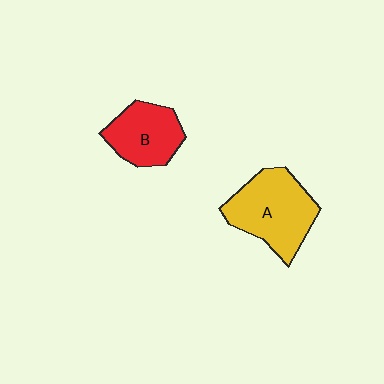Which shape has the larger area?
Shape A (yellow).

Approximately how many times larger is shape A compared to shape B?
Approximately 1.4 times.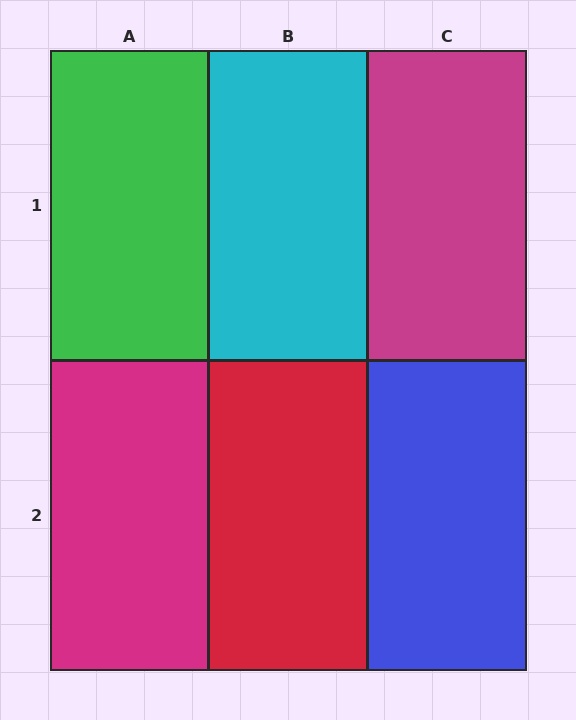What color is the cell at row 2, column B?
Red.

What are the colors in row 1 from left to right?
Green, cyan, magenta.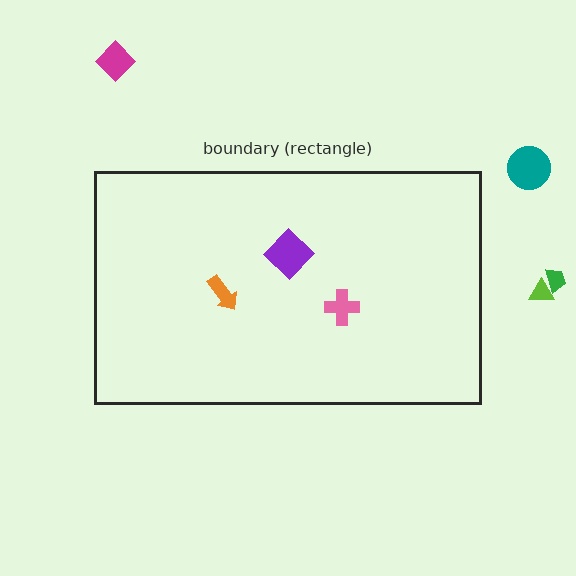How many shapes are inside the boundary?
3 inside, 4 outside.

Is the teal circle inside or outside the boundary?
Outside.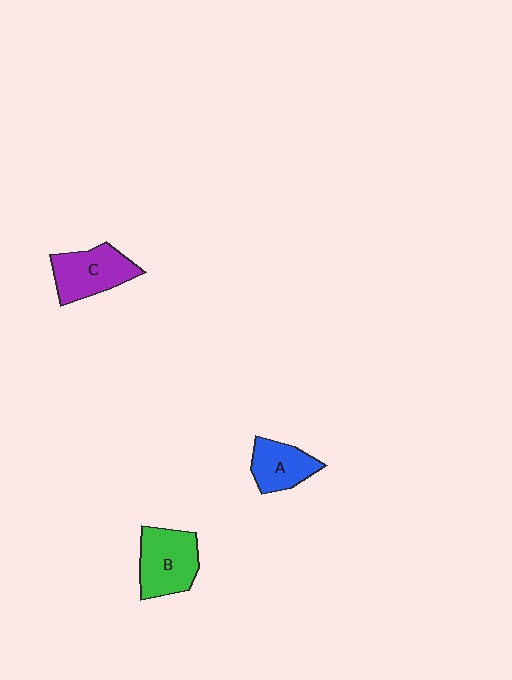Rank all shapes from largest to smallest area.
From largest to smallest: B (green), C (purple), A (blue).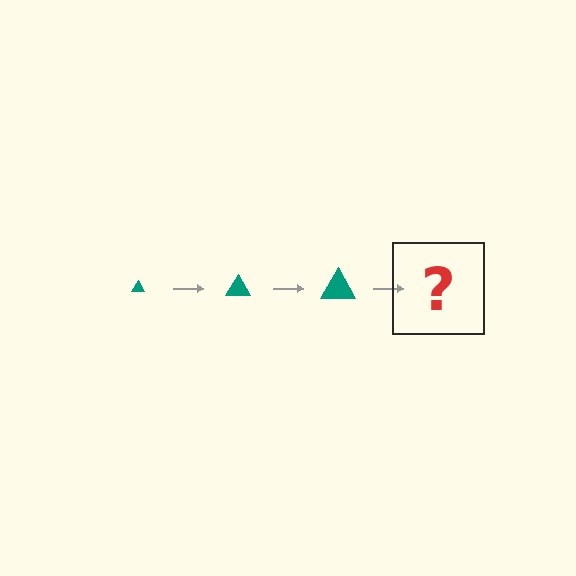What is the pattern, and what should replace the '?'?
The pattern is that the triangle gets progressively larger each step. The '?' should be a teal triangle, larger than the previous one.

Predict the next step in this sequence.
The next step is a teal triangle, larger than the previous one.